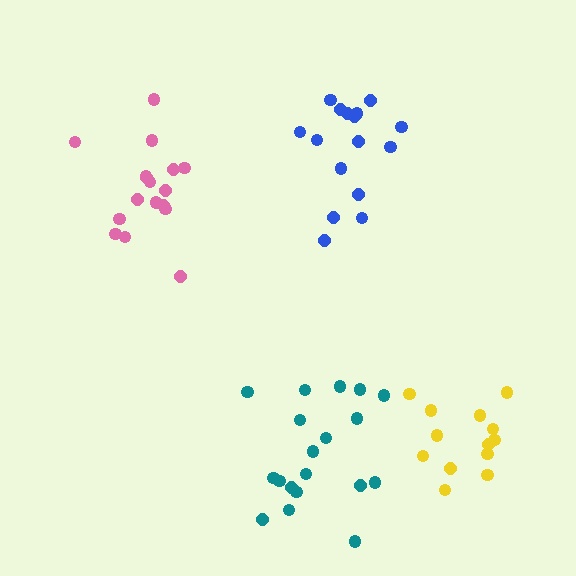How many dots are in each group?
Group 1: 13 dots, Group 2: 16 dots, Group 3: 19 dots, Group 4: 17 dots (65 total).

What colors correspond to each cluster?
The clusters are colored: yellow, blue, teal, pink.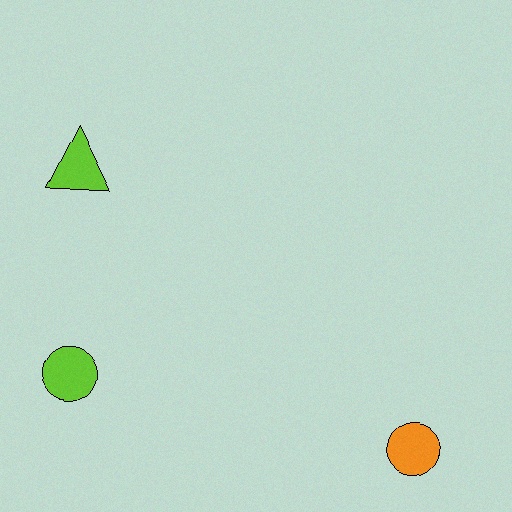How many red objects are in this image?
There are no red objects.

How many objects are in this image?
There are 3 objects.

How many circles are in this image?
There are 2 circles.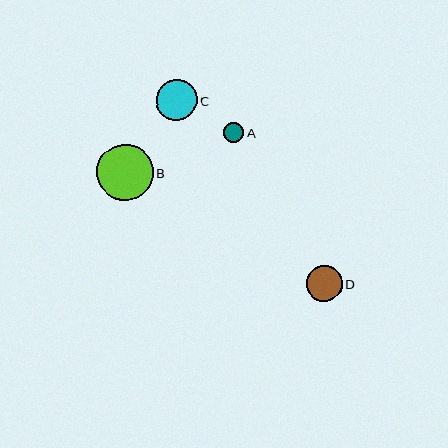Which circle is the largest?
Circle B is the largest with a size of approximately 57 pixels.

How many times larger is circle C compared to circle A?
Circle C is approximately 2.0 times the size of circle A.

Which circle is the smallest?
Circle A is the smallest with a size of approximately 20 pixels.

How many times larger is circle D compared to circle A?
Circle D is approximately 1.8 times the size of circle A.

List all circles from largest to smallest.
From largest to smallest: B, C, D, A.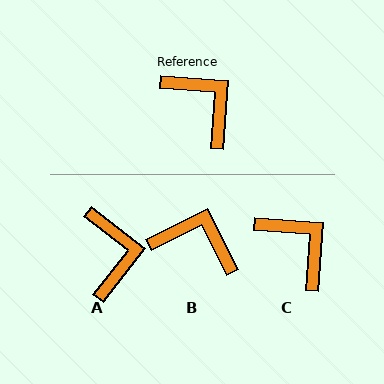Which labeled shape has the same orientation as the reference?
C.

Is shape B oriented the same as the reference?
No, it is off by about 31 degrees.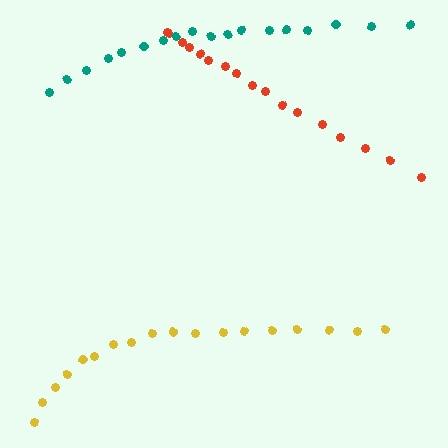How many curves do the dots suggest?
There are 3 distinct paths.